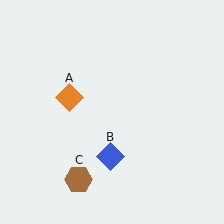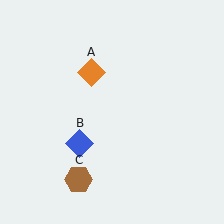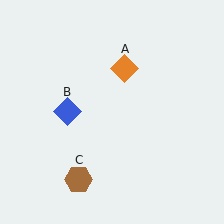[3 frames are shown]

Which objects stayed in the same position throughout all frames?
Brown hexagon (object C) remained stationary.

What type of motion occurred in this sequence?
The orange diamond (object A), blue diamond (object B) rotated clockwise around the center of the scene.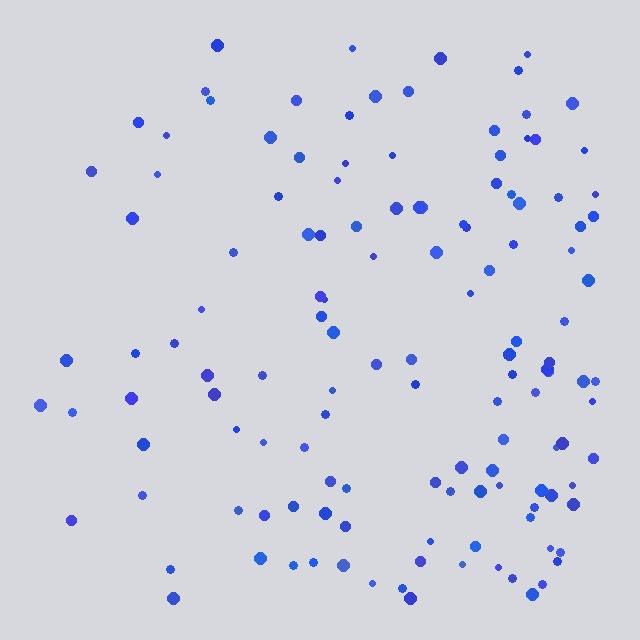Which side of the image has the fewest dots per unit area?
The left.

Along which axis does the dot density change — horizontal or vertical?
Horizontal.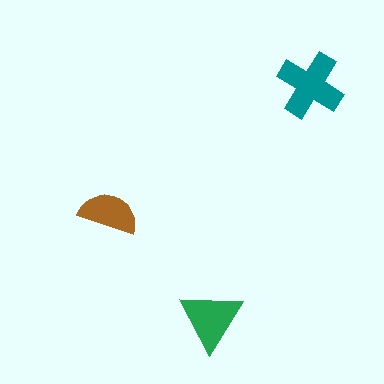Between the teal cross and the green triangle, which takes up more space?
The teal cross.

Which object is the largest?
The teal cross.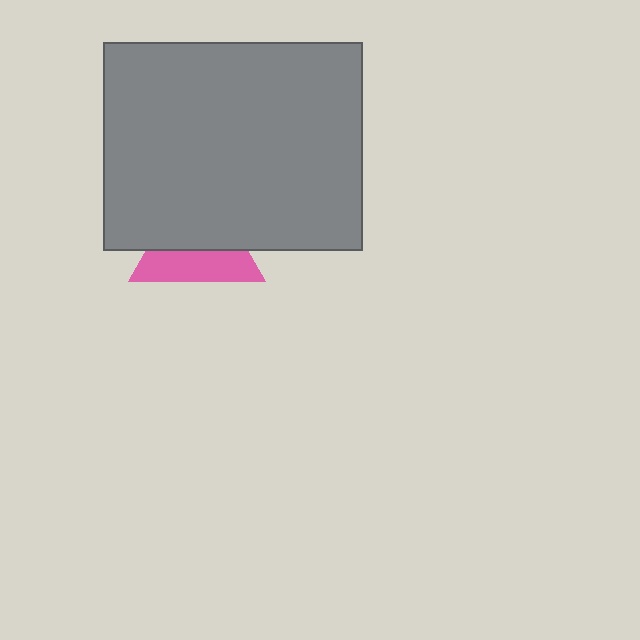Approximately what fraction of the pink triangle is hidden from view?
Roughly 56% of the pink triangle is hidden behind the gray rectangle.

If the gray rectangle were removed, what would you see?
You would see the complete pink triangle.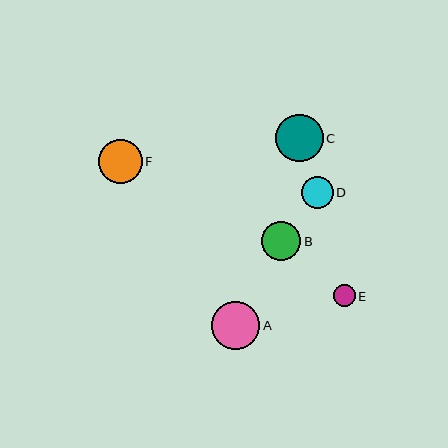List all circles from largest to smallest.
From largest to smallest: A, C, F, B, D, E.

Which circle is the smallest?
Circle E is the smallest with a size of approximately 22 pixels.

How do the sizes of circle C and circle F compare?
Circle C and circle F are approximately the same size.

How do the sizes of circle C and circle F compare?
Circle C and circle F are approximately the same size.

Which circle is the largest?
Circle A is the largest with a size of approximately 48 pixels.